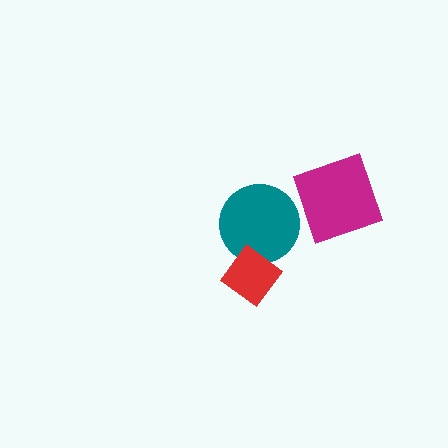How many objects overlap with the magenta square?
0 objects overlap with the magenta square.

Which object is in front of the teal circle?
The red diamond is in front of the teal circle.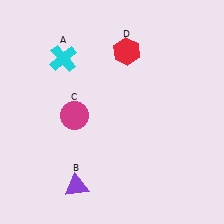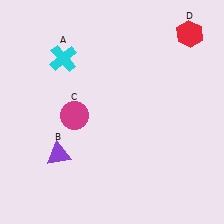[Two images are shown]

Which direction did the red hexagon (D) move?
The red hexagon (D) moved right.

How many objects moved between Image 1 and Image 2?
2 objects moved between the two images.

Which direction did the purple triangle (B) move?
The purple triangle (B) moved up.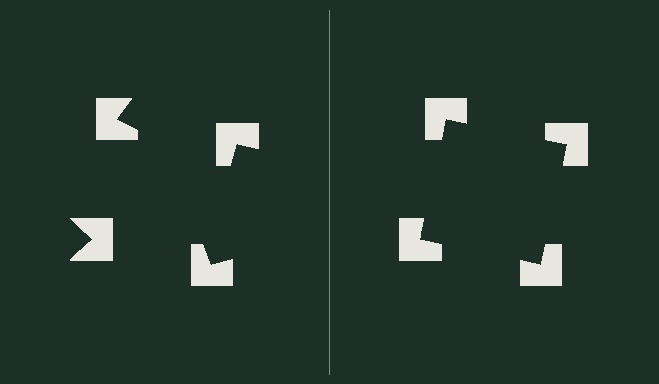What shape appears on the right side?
An illusory square.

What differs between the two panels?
The notched squares are positioned identically on both sides; only the wedge orientations differ. On the right they align to a square; on the left they are misaligned.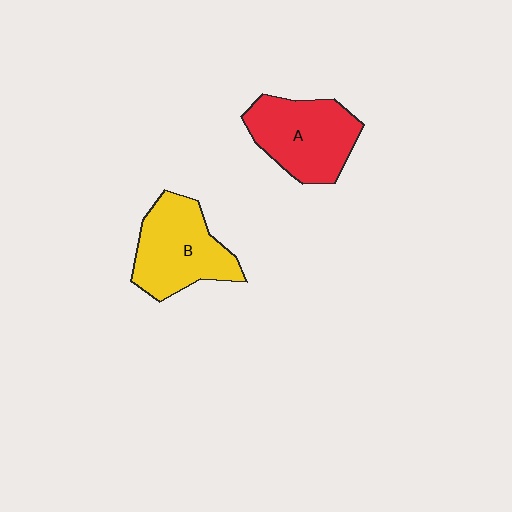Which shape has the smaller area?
Shape A (red).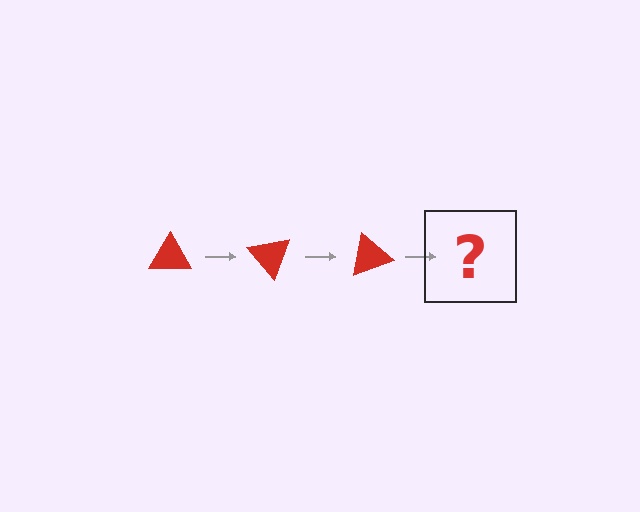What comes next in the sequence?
The next element should be a red triangle rotated 150 degrees.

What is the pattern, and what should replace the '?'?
The pattern is that the triangle rotates 50 degrees each step. The '?' should be a red triangle rotated 150 degrees.